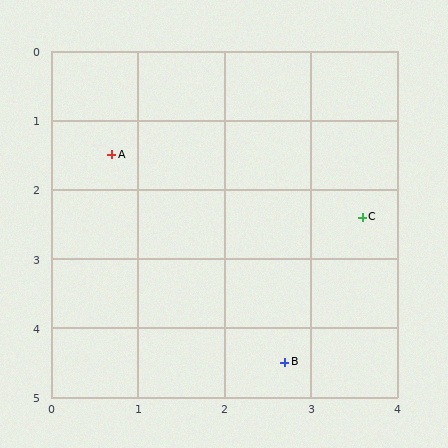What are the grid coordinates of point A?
Point A is at approximately (0.7, 1.5).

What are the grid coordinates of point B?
Point B is at approximately (2.7, 4.5).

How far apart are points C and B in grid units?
Points C and B are about 2.3 grid units apart.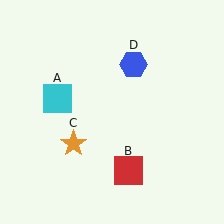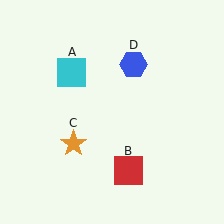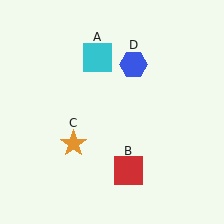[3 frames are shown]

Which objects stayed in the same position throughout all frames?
Red square (object B) and orange star (object C) and blue hexagon (object D) remained stationary.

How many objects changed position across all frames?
1 object changed position: cyan square (object A).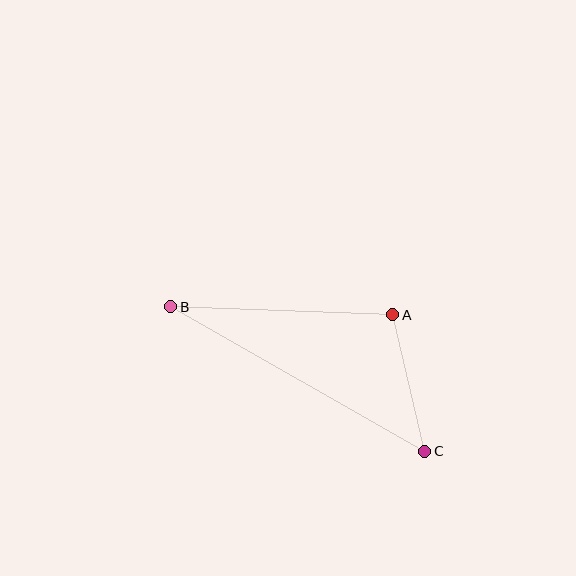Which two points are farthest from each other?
Points B and C are farthest from each other.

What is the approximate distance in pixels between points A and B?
The distance between A and B is approximately 222 pixels.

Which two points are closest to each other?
Points A and C are closest to each other.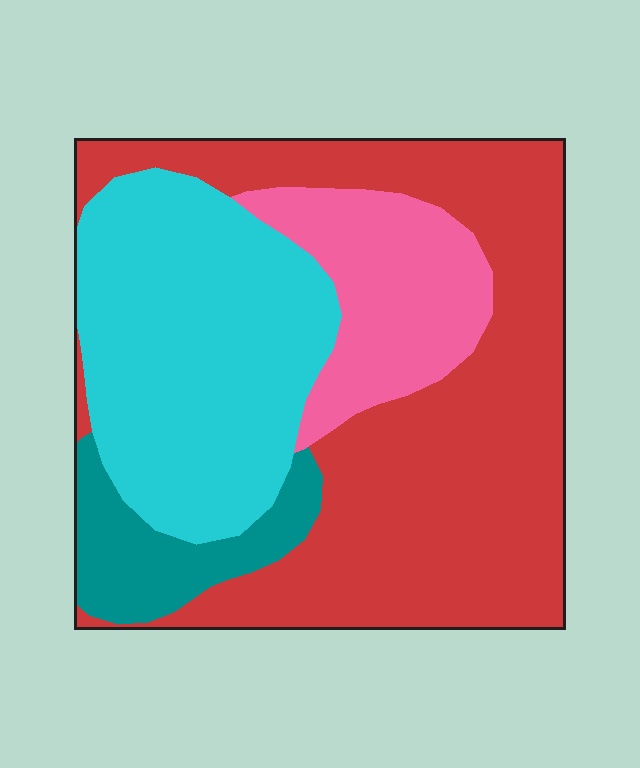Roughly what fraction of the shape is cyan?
Cyan takes up about one third (1/3) of the shape.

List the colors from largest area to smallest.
From largest to smallest: red, cyan, pink, teal.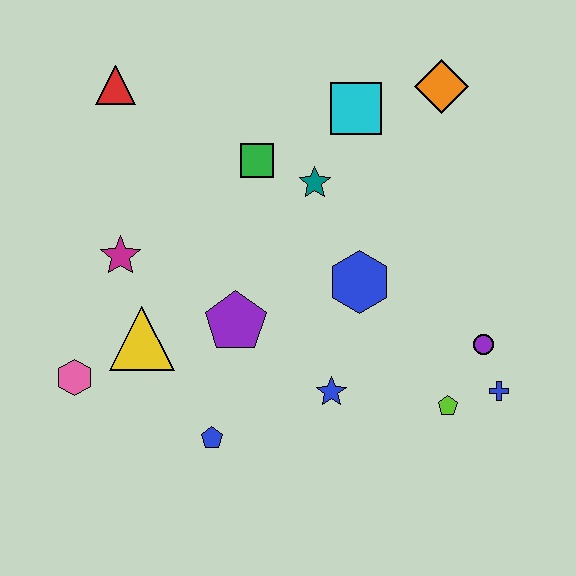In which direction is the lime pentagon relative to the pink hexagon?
The lime pentagon is to the right of the pink hexagon.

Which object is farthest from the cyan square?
The pink hexagon is farthest from the cyan square.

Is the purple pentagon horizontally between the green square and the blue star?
No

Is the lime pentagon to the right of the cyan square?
Yes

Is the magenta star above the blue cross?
Yes